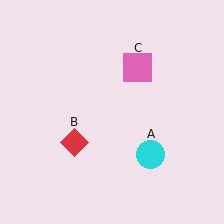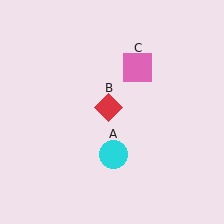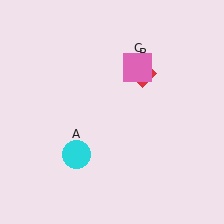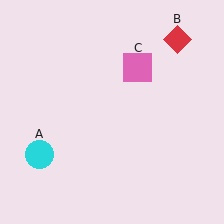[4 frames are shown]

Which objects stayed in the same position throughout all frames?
Pink square (object C) remained stationary.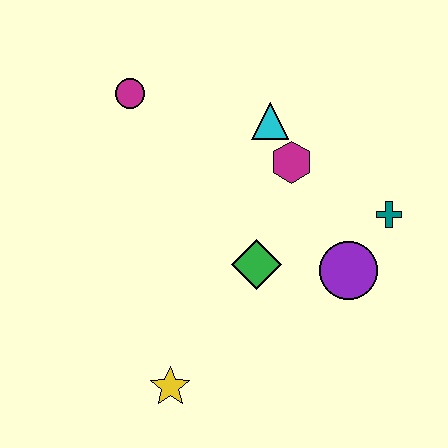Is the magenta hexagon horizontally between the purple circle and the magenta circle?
Yes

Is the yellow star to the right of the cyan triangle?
No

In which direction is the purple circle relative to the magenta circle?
The purple circle is to the right of the magenta circle.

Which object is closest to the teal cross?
The purple circle is closest to the teal cross.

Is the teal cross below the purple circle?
No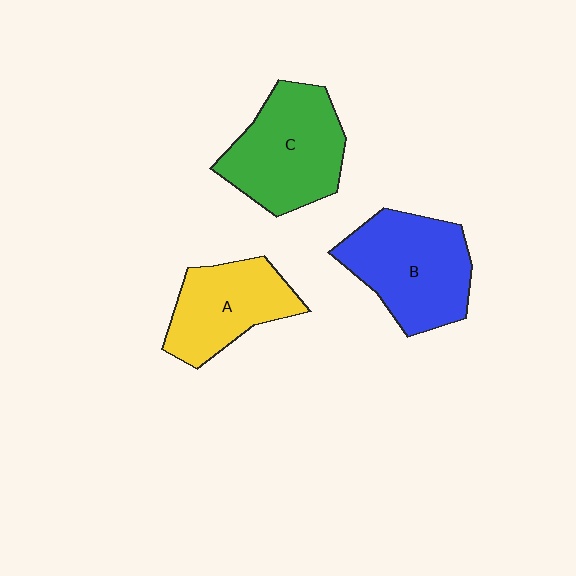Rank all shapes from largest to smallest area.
From largest to smallest: B (blue), C (green), A (yellow).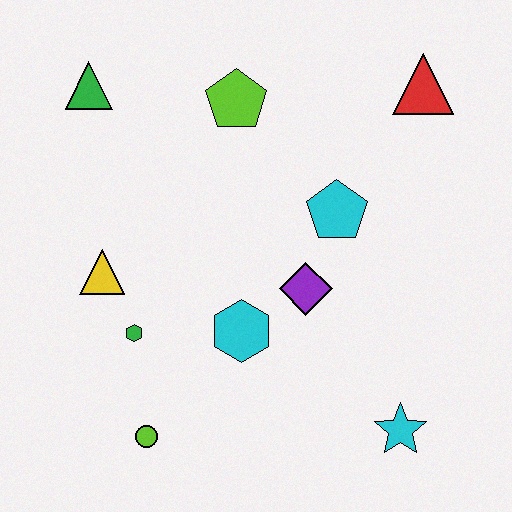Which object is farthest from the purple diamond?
The green triangle is farthest from the purple diamond.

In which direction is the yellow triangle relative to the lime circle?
The yellow triangle is above the lime circle.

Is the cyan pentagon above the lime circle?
Yes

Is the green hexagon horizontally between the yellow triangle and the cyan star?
Yes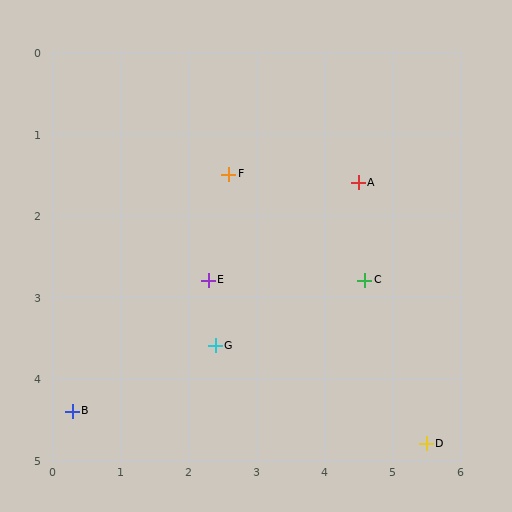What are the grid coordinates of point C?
Point C is at approximately (4.6, 2.8).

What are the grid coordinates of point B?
Point B is at approximately (0.3, 4.4).